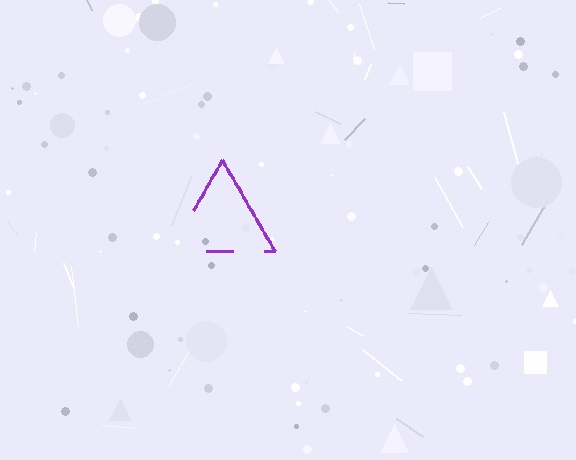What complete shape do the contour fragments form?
The contour fragments form a triangle.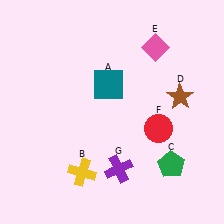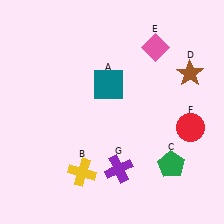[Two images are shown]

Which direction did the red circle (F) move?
The red circle (F) moved right.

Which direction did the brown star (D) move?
The brown star (D) moved up.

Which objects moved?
The objects that moved are: the brown star (D), the red circle (F).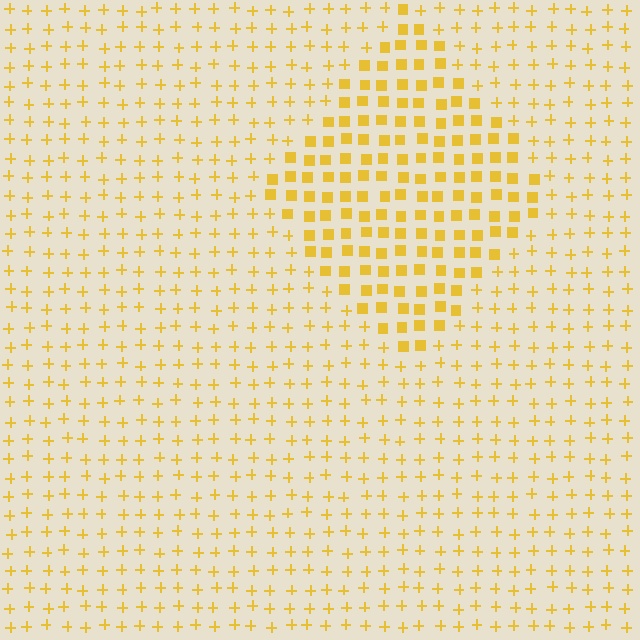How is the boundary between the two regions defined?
The boundary is defined by a change in element shape: squares inside vs. plus signs outside. All elements share the same color and spacing.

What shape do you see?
I see a diamond.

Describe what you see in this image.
The image is filled with small yellow elements arranged in a uniform grid. A diamond-shaped region contains squares, while the surrounding area contains plus signs. The boundary is defined purely by the change in element shape.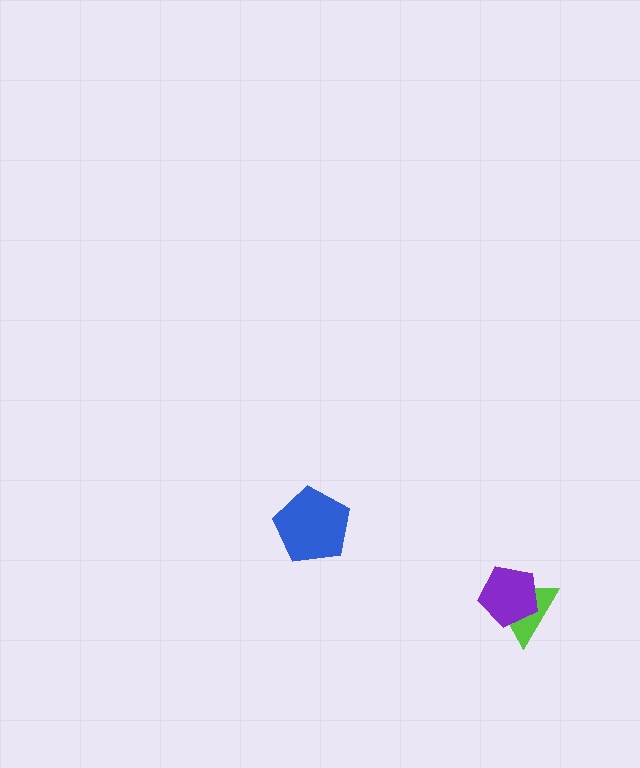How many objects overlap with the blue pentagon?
0 objects overlap with the blue pentagon.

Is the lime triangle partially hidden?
Yes, it is partially covered by another shape.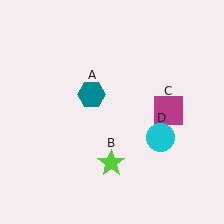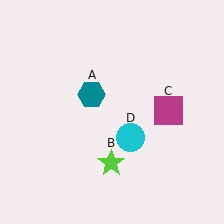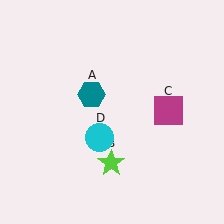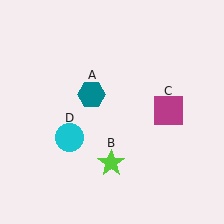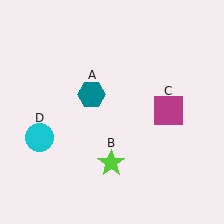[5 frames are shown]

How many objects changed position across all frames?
1 object changed position: cyan circle (object D).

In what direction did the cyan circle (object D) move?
The cyan circle (object D) moved left.